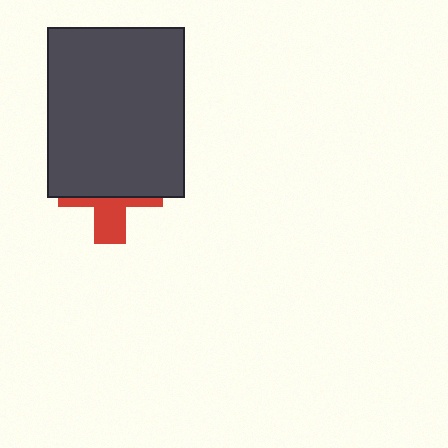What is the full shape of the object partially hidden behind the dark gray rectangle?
The partially hidden object is a red cross.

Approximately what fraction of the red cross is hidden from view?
Roughly 61% of the red cross is hidden behind the dark gray rectangle.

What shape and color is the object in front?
The object in front is a dark gray rectangle.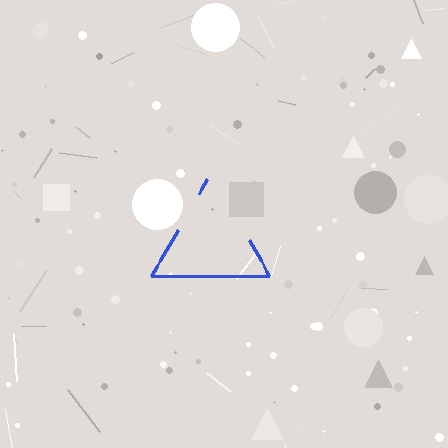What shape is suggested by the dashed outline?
The dashed outline suggests a triangle.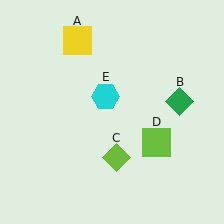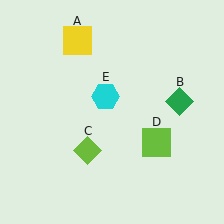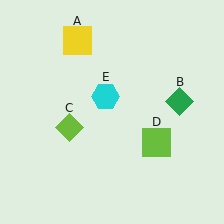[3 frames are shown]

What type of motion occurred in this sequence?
The lime diamond (object C) rotated clockwise around the center of the scene.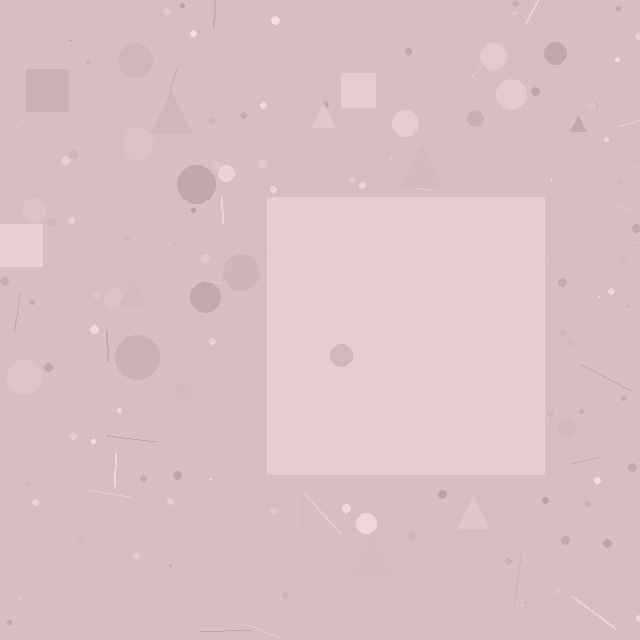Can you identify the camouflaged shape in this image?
The camouflaged shape is a square.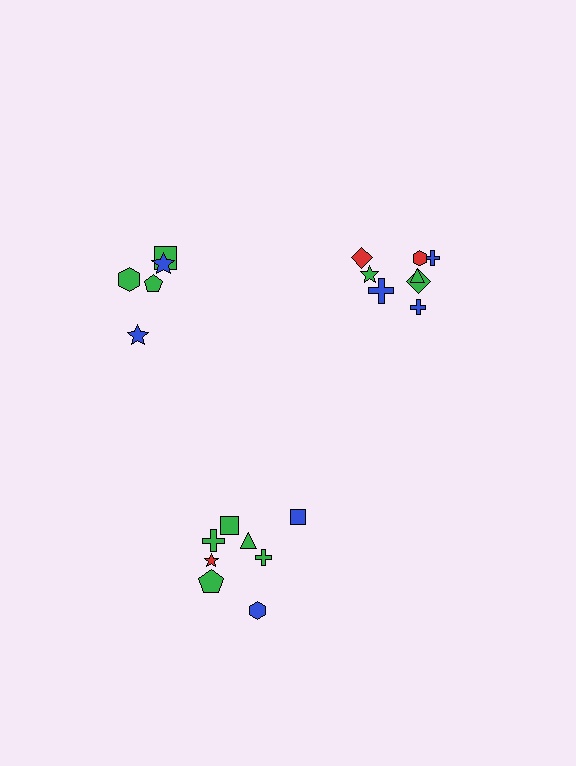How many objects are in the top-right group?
There are 8 objects.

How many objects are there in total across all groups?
There are 21 objects.